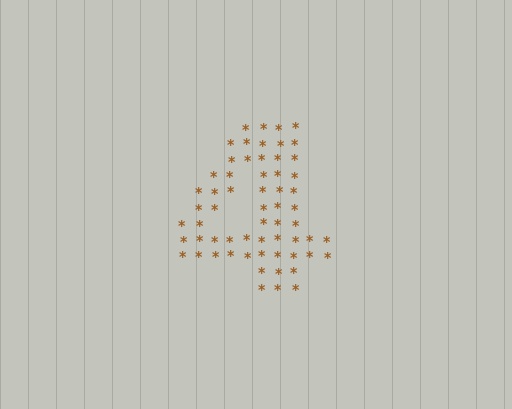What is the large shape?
The large shape is the digit 4.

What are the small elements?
The small elements are asterisks.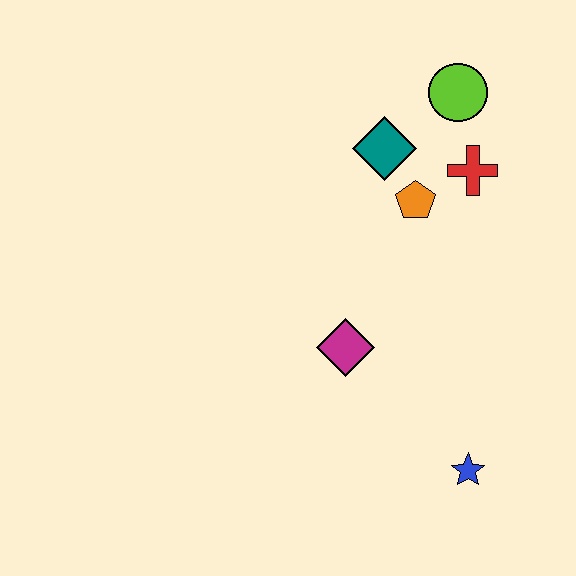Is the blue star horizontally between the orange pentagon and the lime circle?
No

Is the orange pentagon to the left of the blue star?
Yes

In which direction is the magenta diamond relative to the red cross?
The magenta diamond is below the red cross.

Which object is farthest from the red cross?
The blue star is farthest from the red cross.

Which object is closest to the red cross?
The orange pentagon is closest to the red cross.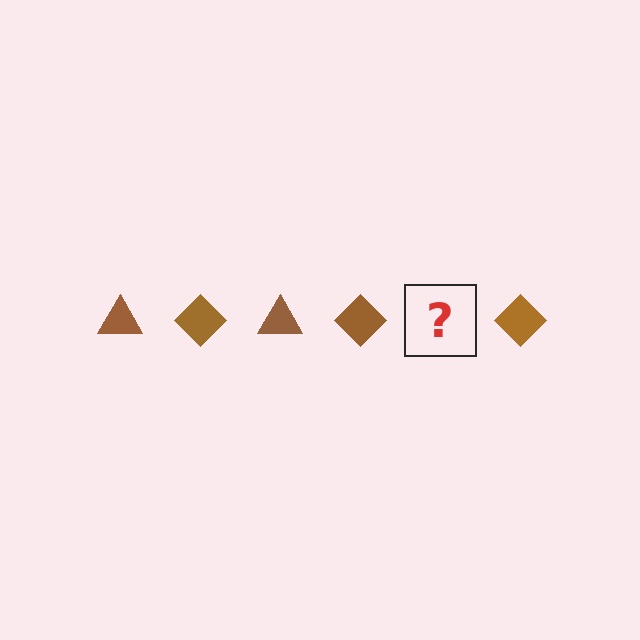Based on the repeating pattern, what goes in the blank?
The blank should be a brown triangle.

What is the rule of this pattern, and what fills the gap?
The rule is that the pattern cycles through triangle, diamond shapes in brown. The gap should be filled with a brown triangle.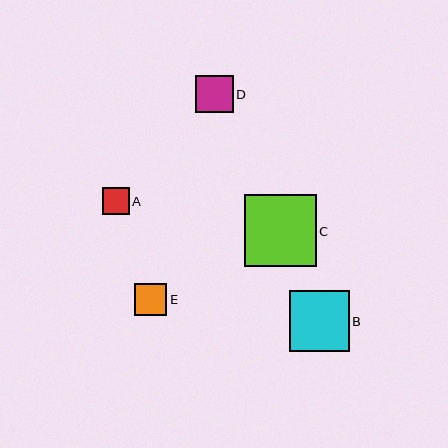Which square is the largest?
Square C is the largest with a size of approximately 72 pixels.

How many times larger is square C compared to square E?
Square C is approximately 2.3 times the size of square E.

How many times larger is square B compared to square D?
Square B is approximately 1.6 times the size of square D.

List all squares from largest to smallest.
From largest to smallest: C, B, D, E, A.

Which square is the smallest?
Square A is the smallest with a size of approximately 27 pixels.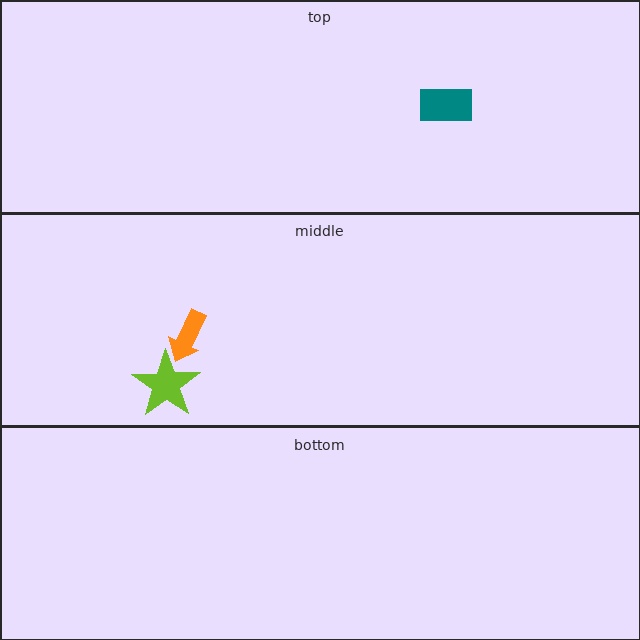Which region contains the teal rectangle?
The top region.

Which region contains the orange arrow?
The middle region.